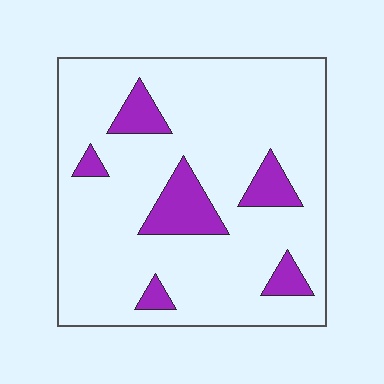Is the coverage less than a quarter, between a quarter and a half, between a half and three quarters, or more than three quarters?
Less than a quarter.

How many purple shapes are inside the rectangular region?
6.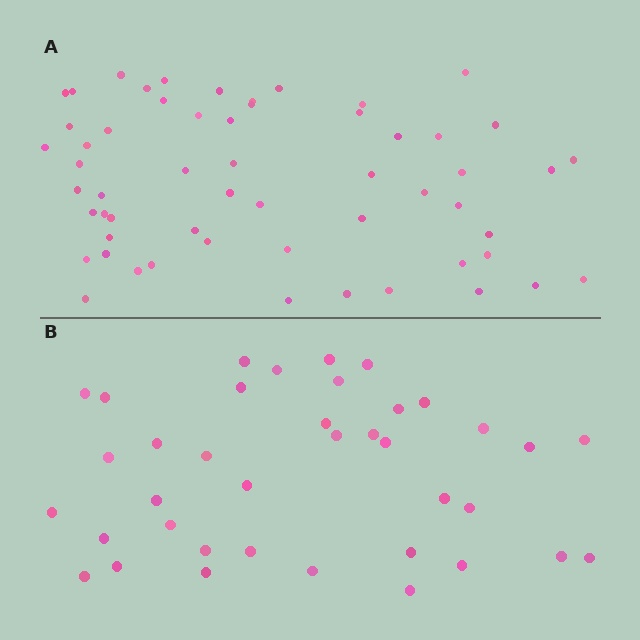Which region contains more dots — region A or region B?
Region A (the top region) has more dots.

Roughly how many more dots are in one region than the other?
Region A has approximately 20 more dots than region B.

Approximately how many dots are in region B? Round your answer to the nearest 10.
About 40 dots. (The exact count is 38, which rounds to 40.)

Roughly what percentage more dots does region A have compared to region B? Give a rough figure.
About 50% more.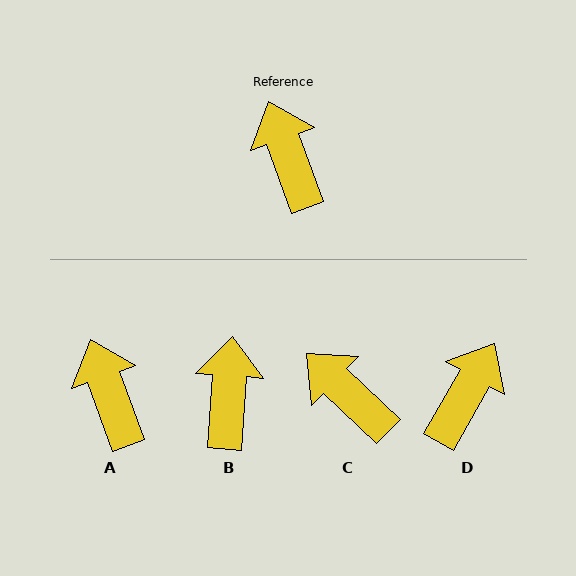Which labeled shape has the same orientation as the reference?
A.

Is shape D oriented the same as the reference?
No, it is off by about 50 degrees.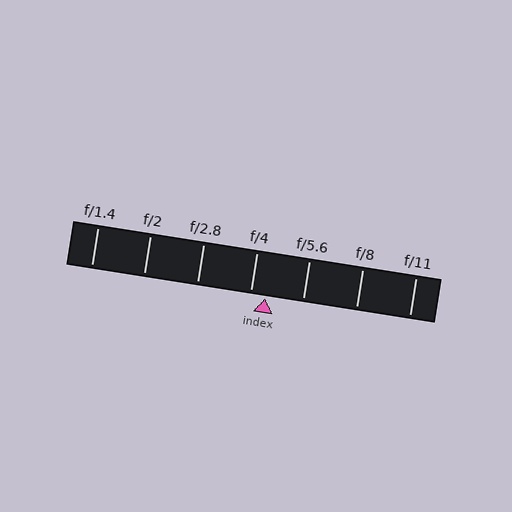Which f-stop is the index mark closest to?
The index mark is closest to f/4.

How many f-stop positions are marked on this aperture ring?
There are 7 f-stop positions marked.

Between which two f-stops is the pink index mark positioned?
The index mark is between f/4 and f/5.6.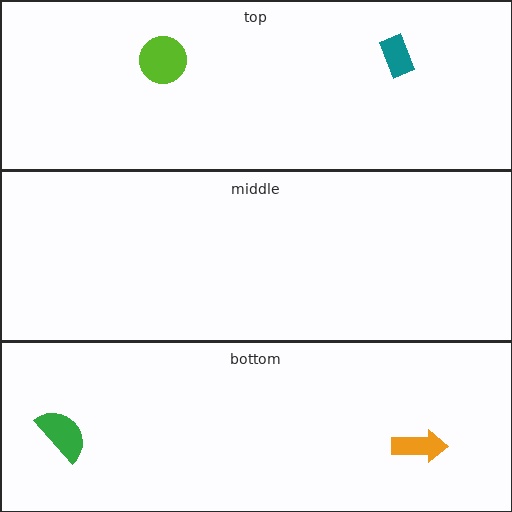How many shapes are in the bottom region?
2.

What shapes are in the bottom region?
The green semicircle, the orange arrow.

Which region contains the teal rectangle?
The top region.